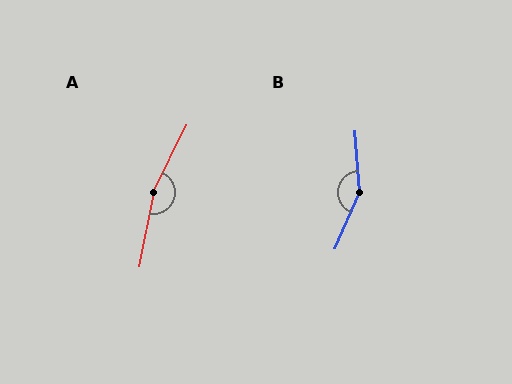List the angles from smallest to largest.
B (152°), A (165°).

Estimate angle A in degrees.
Approximately 165 degrees.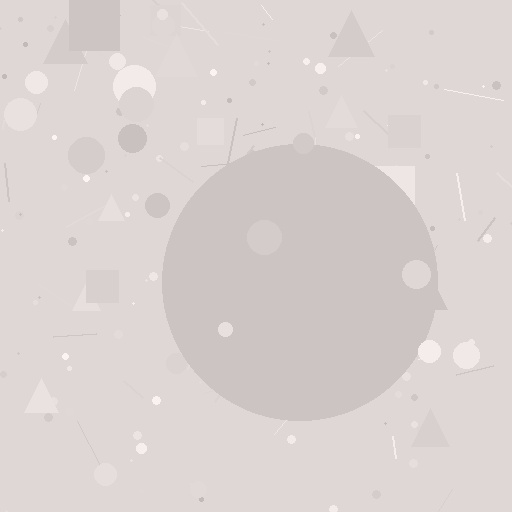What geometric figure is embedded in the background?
A circle is embedded in the background.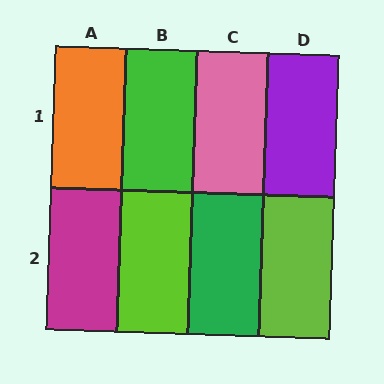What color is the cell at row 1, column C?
Pink.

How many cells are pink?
1 cell is pink.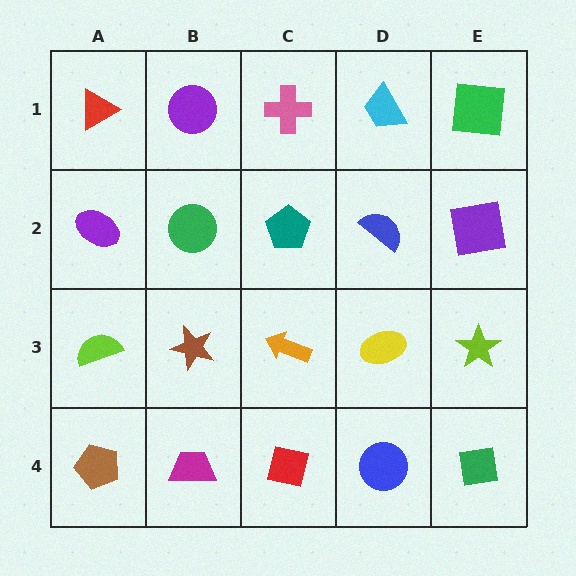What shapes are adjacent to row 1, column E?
A purple square (row 2, column E), a cyan trapezoid (row 1, column D).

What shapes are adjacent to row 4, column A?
A lime semicircle (row 3, column A), a magenta trapezoid (row 4, column B).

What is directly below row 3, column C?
A red square.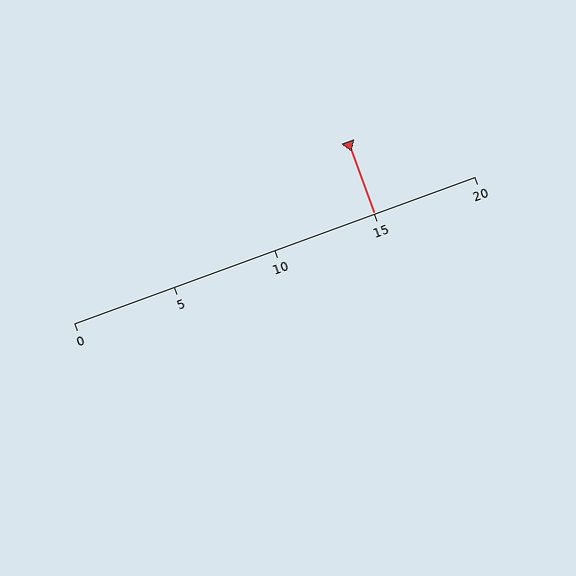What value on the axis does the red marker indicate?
The marker indicates approximately 15.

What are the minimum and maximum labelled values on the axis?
The axis runs from 0 to 20.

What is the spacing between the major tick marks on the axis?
The major ticks are spaced 5 apart.